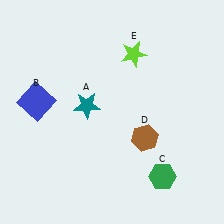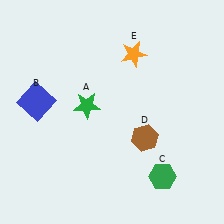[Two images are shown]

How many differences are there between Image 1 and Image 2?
There are 2 differences between the two images.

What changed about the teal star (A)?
In Image 1, A is teal. In Image 2, it changed to green.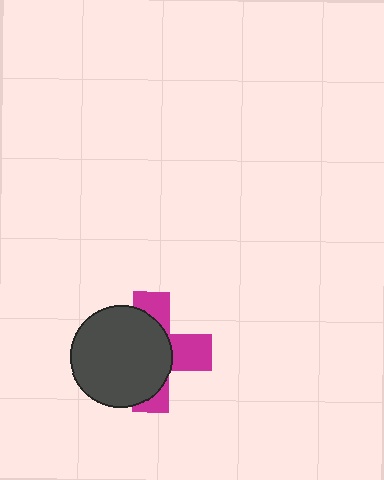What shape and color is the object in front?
The object in front is a dark gray circle.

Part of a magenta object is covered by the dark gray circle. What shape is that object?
It is a cross.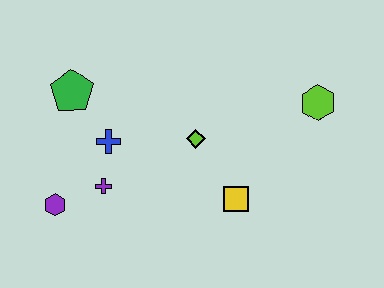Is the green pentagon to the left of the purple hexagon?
No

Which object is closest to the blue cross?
The purple cross is closest to the blue cross.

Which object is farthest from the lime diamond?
The purple hexagon is farthest from the lime diamond.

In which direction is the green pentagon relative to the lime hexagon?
The green pentagon is to the left of the lime hexagon.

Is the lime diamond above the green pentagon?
No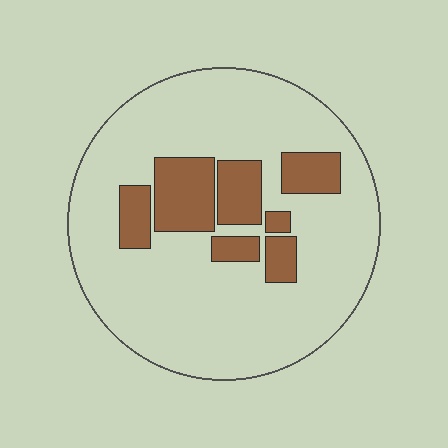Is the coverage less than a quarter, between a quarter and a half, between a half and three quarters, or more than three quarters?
Less than a quarter.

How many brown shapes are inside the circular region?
7.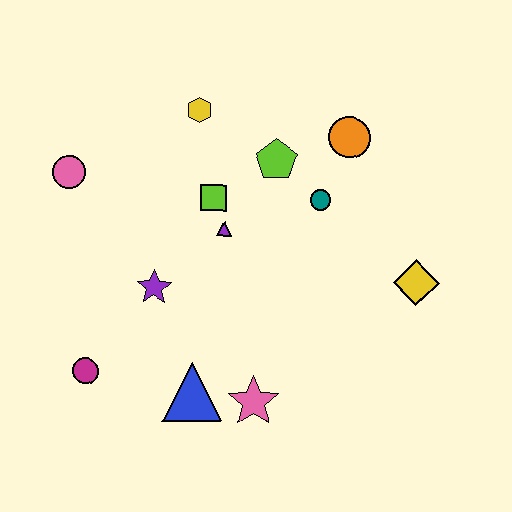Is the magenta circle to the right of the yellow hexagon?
No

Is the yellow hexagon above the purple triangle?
Yes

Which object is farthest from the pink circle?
The yellow diamond is farthest from the pink circle.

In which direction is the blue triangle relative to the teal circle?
The blue triangle is below the teal circle.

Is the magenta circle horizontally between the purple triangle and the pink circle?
Yes